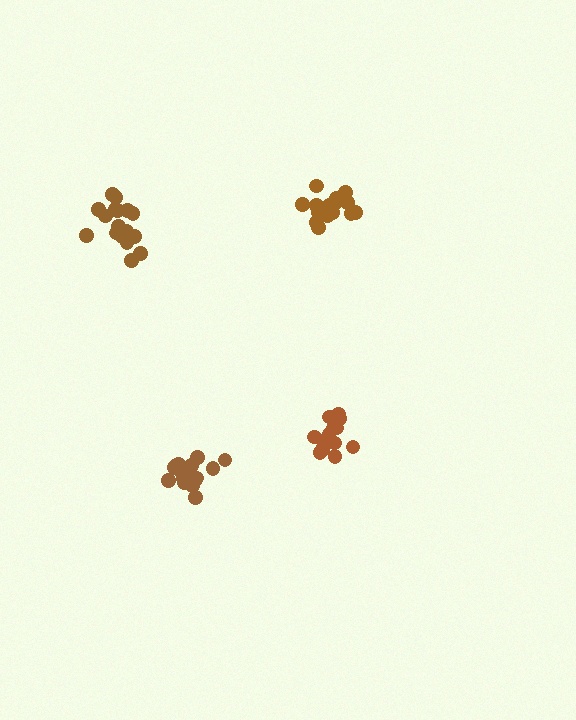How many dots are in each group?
Group 1: 18 dots, Group 2: 15 dots, Group 3: 17 dots, Group 4: 17 dots (67 total).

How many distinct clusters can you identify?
There are 4 distinct clusters.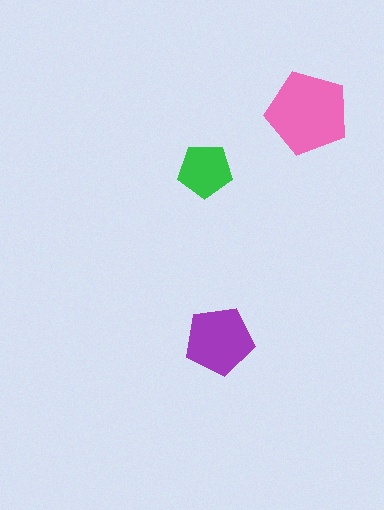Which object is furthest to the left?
The green pentagon is leftmost.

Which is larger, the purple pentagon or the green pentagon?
The purple one.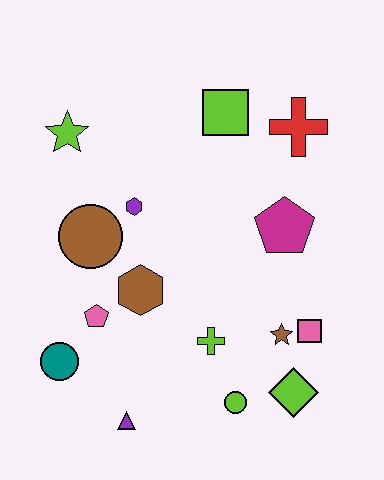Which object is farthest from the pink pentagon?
The red cross is farthest from the pink pentagon.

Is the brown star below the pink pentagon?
Yes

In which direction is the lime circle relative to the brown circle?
The lime circle is below the brown circle.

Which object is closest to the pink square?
The brown star is closest to the pink square.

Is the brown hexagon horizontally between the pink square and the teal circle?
Yes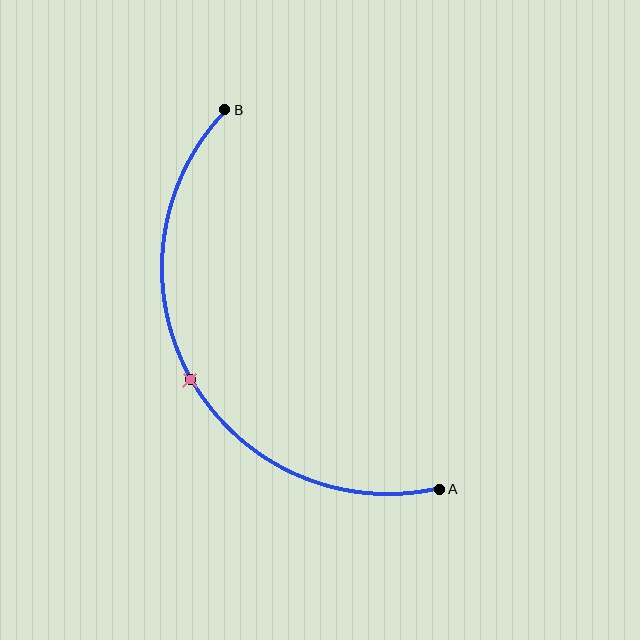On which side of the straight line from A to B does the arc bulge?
The arc bulges to the left of the straight line connecting A and B.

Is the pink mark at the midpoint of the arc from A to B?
Yes. The pink mark lies on the arc at equal arc-length from both A and B — it is the arc midpoint.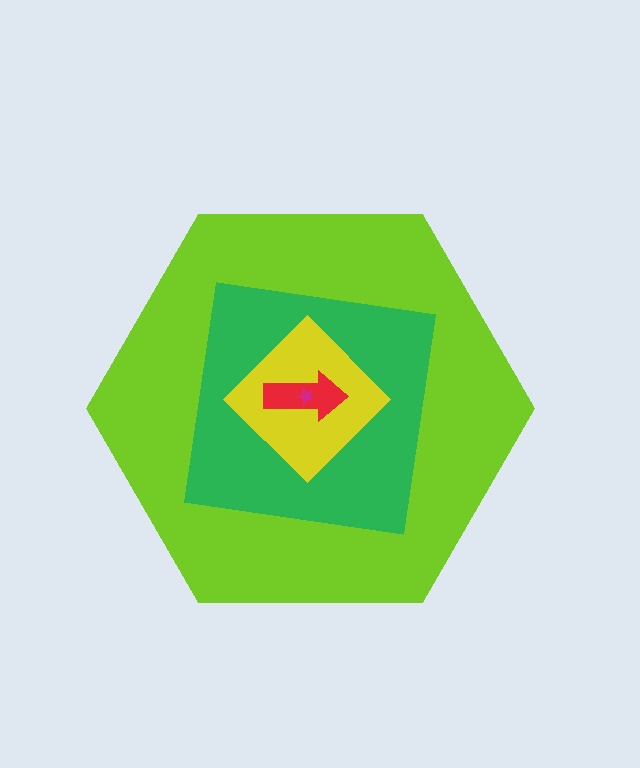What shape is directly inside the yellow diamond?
The red arrow.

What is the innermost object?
The magenta star.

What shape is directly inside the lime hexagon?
The green square.